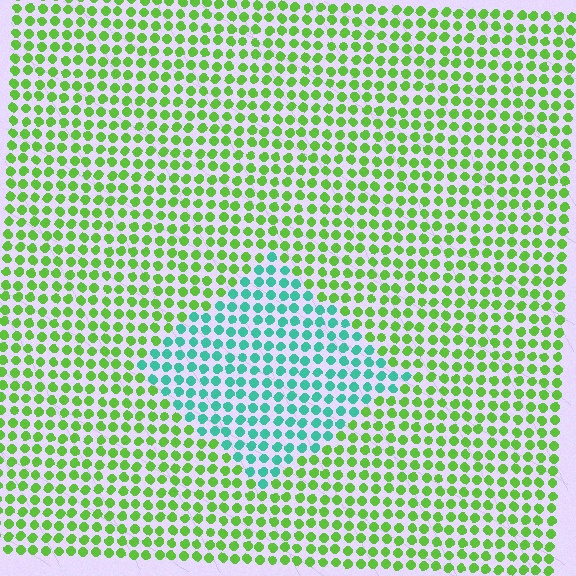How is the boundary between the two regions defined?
The boundary is defined purely by a slight shift in hue (about 60 degrees). Spacing, size, and orientation are identical on both sides.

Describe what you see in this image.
The image is filled with small lime elements in a uniform arrangement. A diamond-shaped region is visible where the elements are tinted to a slightly different hue, forming a subtle color boundary.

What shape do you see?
I see a diamond.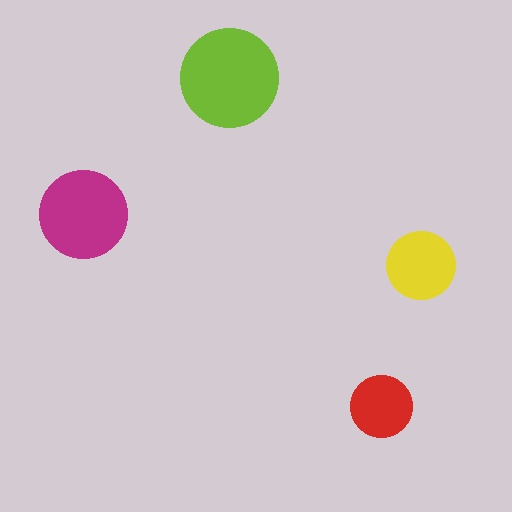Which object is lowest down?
The red circle is bottommost.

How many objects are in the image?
There are 4 objects in the image.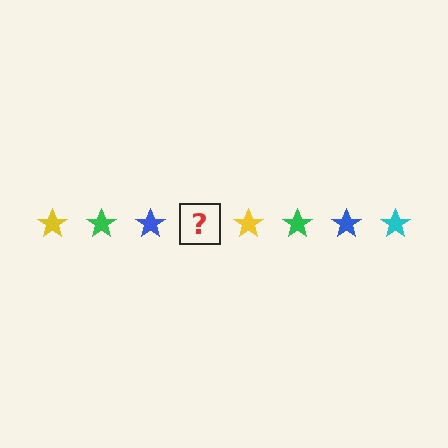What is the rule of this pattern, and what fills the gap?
The rule is that the pattern cycles through yellow, green, blue, cyan stars. The gap should be filled with a cyan star.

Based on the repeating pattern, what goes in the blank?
The blank should be a cyan star.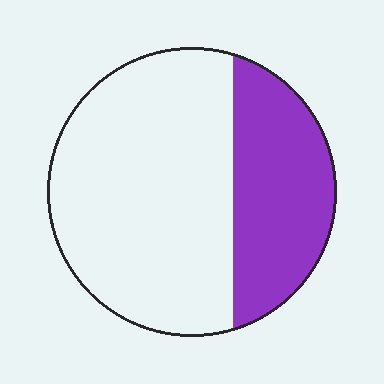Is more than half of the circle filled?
No.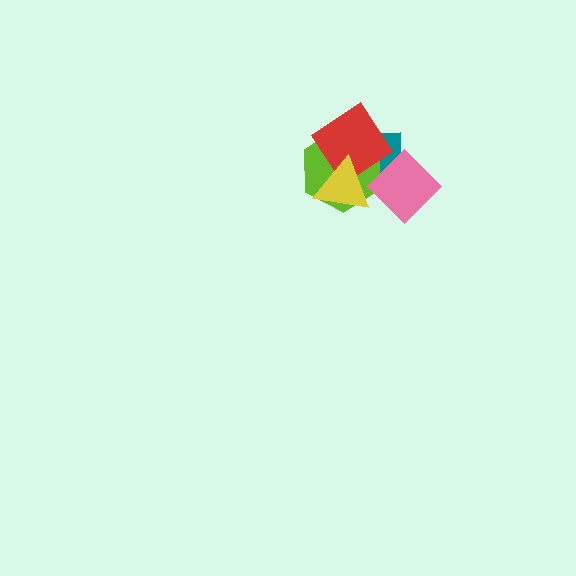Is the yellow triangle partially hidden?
Yes, it is partially covered by another shape.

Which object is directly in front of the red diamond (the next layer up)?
The yellow triangle is directly in front of the red diamond.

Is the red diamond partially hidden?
Yes, it is partially covered by another shape.